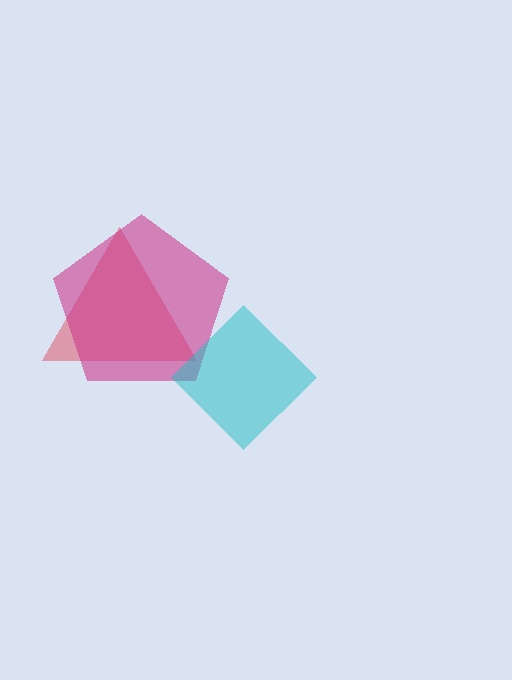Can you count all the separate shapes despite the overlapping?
Yes, there are 3 separate shapes.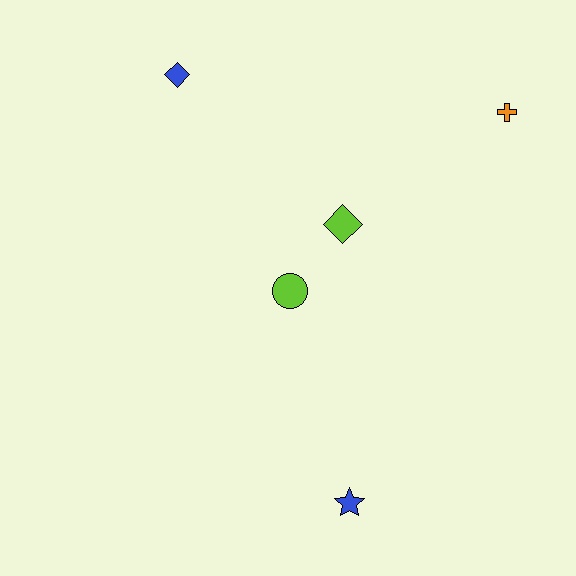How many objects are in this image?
There are 5 objects.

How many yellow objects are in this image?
There are no yellow objects.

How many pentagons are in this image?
There are no pentagons.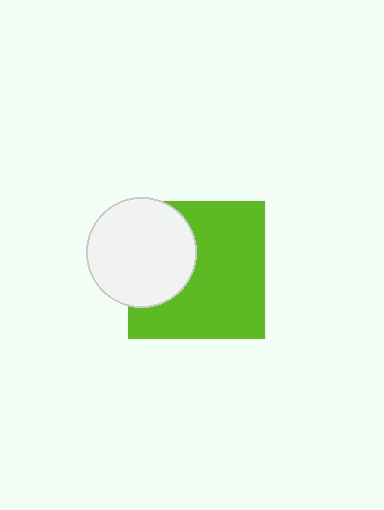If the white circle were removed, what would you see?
You would see the complete lime square.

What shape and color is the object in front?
The object in front is a white circle.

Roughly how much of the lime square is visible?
Most of it is visible (roughly 67%).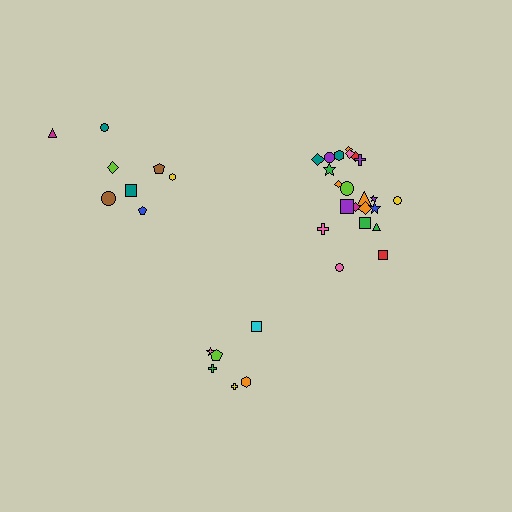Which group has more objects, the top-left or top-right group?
The top-right group.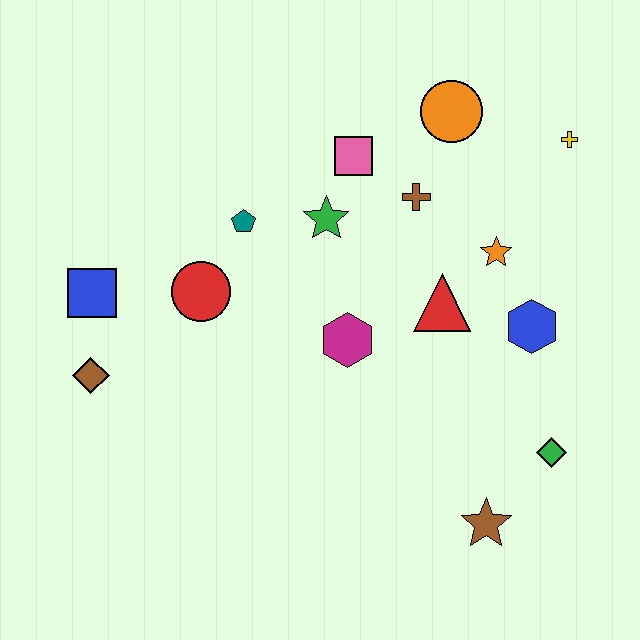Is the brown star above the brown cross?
No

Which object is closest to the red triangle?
The orange star is closest to the red triangle.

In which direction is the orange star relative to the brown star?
The orange star is above the brown star.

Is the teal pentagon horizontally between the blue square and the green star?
Yes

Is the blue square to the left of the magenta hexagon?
Yes